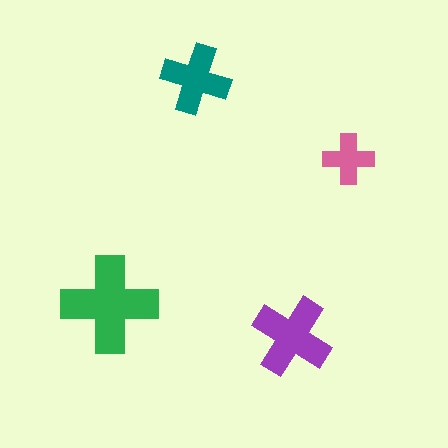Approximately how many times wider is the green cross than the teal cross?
About 1.5 times wider.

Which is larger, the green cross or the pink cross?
The green one.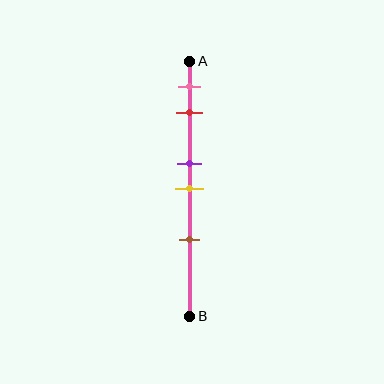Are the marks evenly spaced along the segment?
No, the marks are not evenly spaced.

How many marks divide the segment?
There are 5 marks dividing the segment.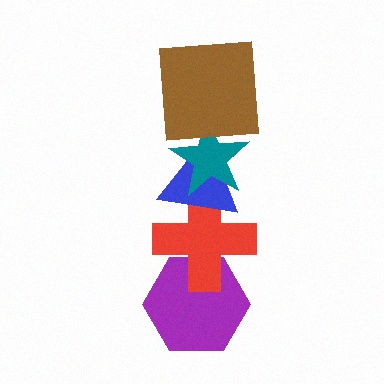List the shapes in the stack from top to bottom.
From top to bottom: the brown square, the teal star, the blue triangle, the red cross, the purple hexagon.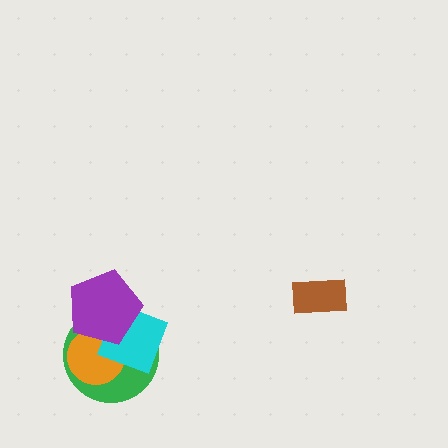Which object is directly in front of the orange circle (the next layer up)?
The cyan diamond is directly in front of the orange circle.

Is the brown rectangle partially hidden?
No, no other shape covers it.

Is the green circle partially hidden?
Yes, it is partially covered by another shape.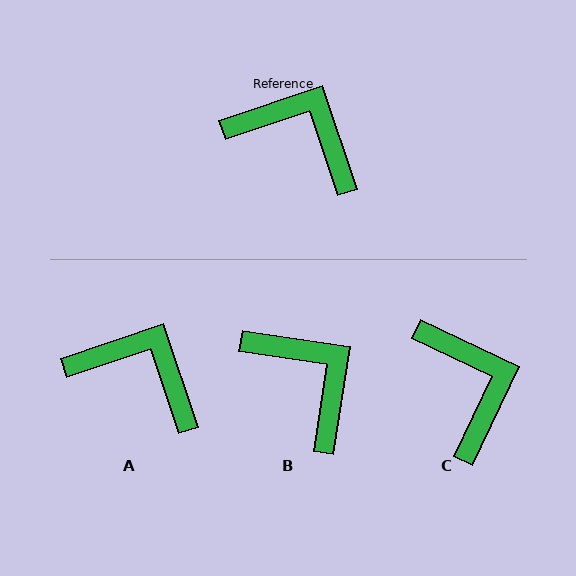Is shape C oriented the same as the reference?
No, it is off by about 44 degrees.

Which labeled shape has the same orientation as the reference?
A.